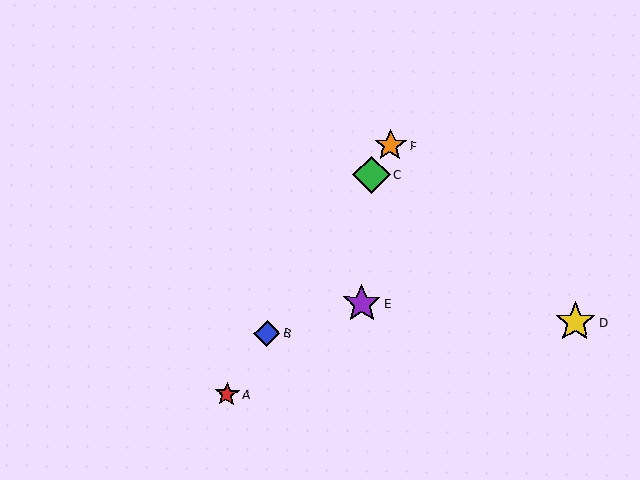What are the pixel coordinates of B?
Object B is at (267, 334).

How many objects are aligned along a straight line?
4 objects (A, B, C, F) are aligned along a straight line.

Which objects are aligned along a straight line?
Objects A, B, C, F are aligned along a straight line.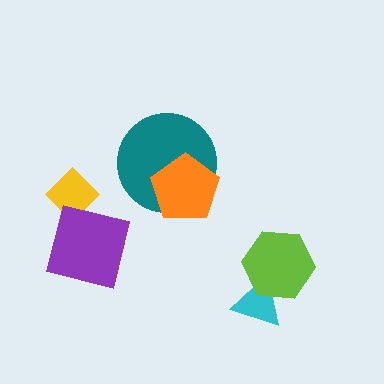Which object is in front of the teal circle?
The orange pentagon is in front of the teal circle.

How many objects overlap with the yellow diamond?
1 object overlaps with the yellow diamond.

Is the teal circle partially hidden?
Yes, it is partially covered by another shape.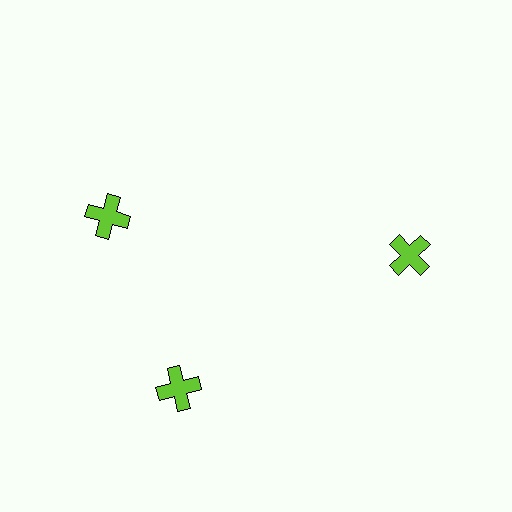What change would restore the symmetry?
The symmetry would be restored by rotating it back into even spacing with its neighbors so that all 3 crosses sit at equal angles and equal distance from the center.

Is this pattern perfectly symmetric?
No. The 3 lime crosses are arranged in a ring, but one element near the 11 o'clock position is rotated out of alignment along the ring, breaking the 3-fold rotational symmetry.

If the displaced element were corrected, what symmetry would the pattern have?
It would have 3-fold rotational symmetry — the pattern would map onto itself every 120 degrees.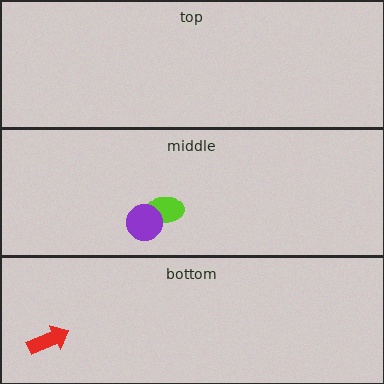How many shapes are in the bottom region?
1.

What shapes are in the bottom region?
The red arrow.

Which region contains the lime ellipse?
The middle region.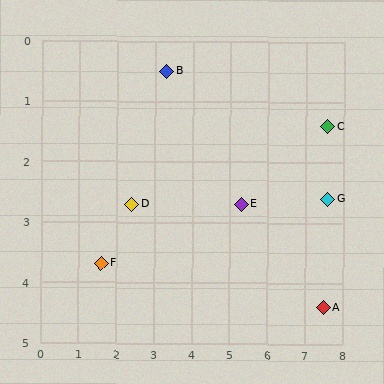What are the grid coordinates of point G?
Point G is at approximately (7.6, 2.6).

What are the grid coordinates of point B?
Point B is at approximately (3.3, 0.5).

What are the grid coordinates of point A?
Point A is at approximately (7.5, 4.4).